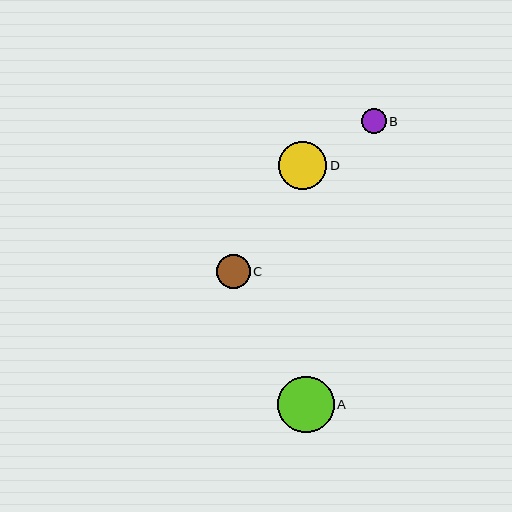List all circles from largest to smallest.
From largest to smallest: A, D, C, B.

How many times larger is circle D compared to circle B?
Circle D is approximately 2.0 times the size of circle B.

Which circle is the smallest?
Circle B is the smallest with a size of approximately 24 pixels.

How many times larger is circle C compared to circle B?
Circle C is approximately 1.4 times the size of circle B.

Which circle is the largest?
Circle A is the largest with a size of approximately 56 pixels.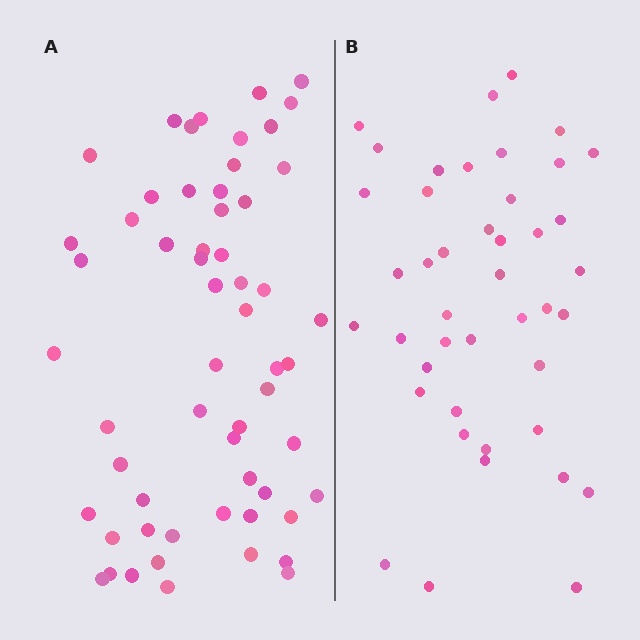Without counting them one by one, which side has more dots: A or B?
Region A (the left region) has more dots.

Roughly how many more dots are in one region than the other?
Region A has approximately 15 more dots than region B.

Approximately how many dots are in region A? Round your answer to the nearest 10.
About 60 dots. (The exact count is 58, which rounds to 60.)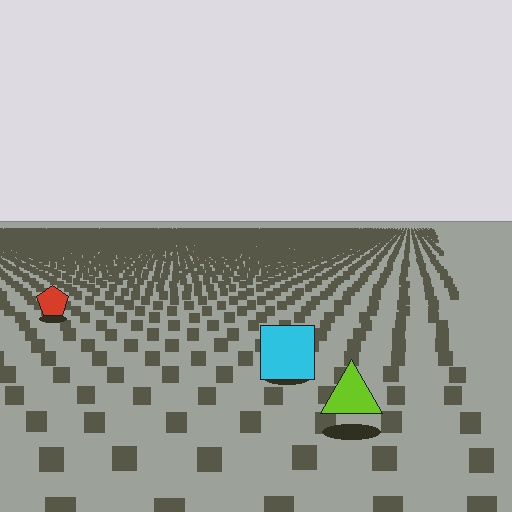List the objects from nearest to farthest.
From nearest to farthest: the lime triangle, the cyan square, the red pentagon.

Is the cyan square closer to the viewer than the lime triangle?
No. The lime triangle is closer — you can tell from the texture gradient: the ground texture is coarser near it.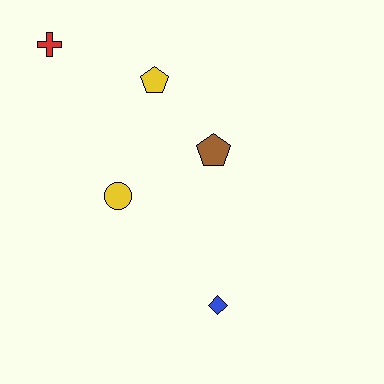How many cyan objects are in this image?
There are no cyan objects.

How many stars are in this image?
There are no stars.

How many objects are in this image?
There are 5 objects.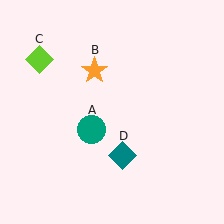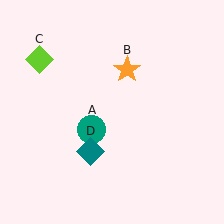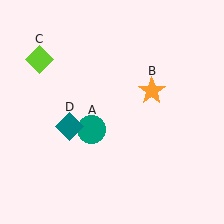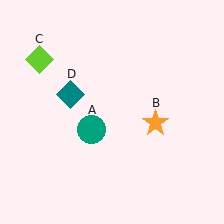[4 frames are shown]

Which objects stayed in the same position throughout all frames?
Teal circle (object A) and lime diamond (object C) remained stationary.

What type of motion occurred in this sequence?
The orange star (object B), teal diamond (object D) rotated clockwise around the center of the scene.